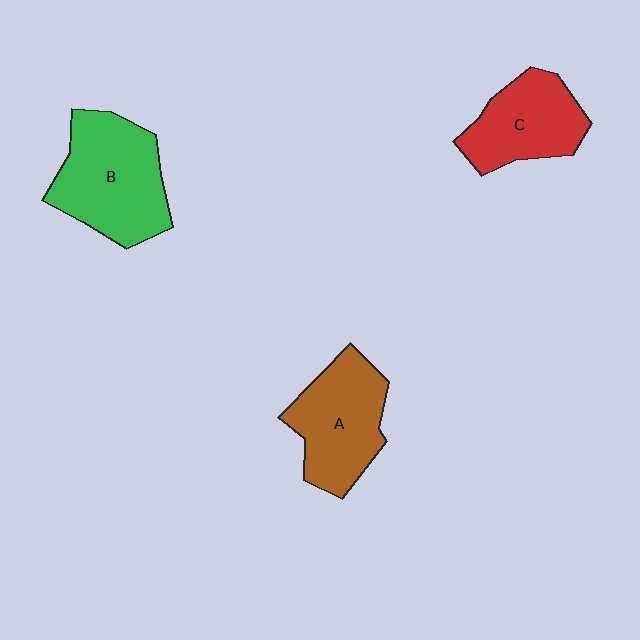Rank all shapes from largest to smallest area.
From largest to smallest: B (green), A (brown), C (red).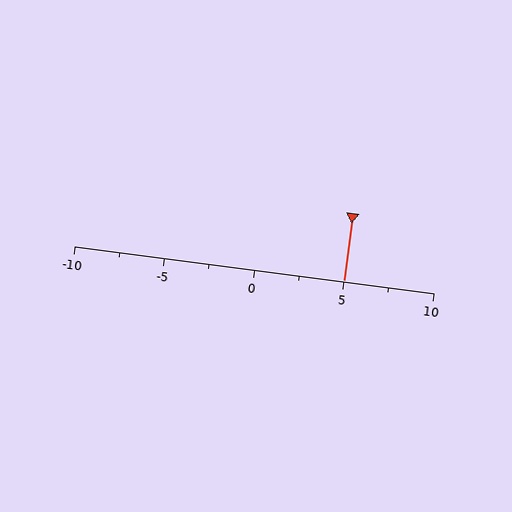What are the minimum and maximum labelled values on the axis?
The axis runs from -10 to 10.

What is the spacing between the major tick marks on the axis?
The major ticks are spaced 5 apart.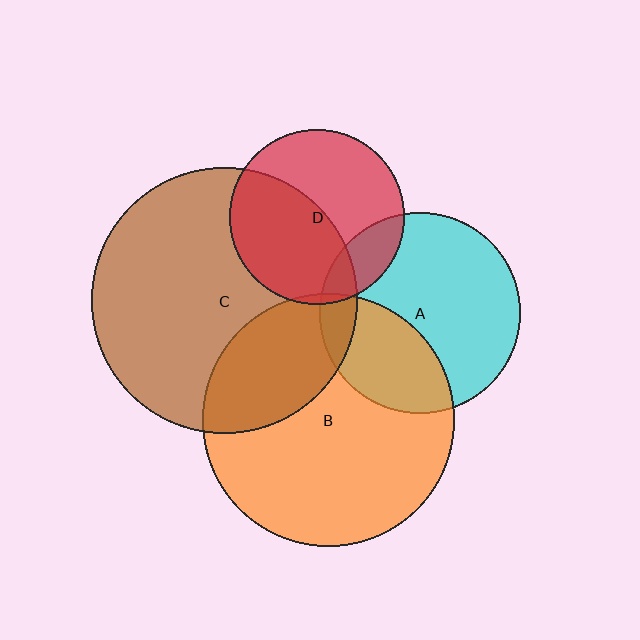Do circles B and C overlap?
Yes.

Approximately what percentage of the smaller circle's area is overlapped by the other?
Approximately 30%.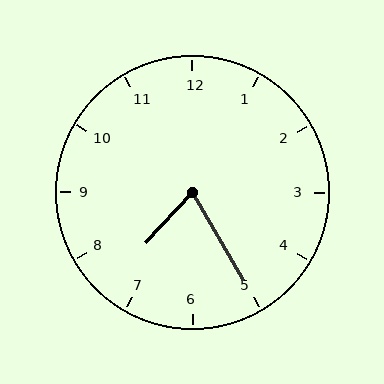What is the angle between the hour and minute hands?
Approximately 72 degrees.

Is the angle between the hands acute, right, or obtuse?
It is acute.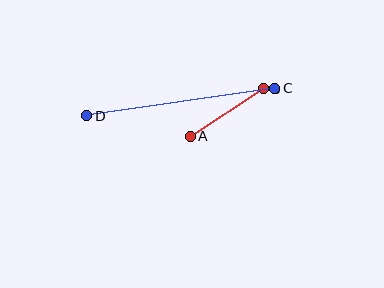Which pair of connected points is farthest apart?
Points C and D are farthest apart.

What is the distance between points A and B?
The distance is approximately 87 pixels.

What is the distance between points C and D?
The distance is approximately 190 pixels.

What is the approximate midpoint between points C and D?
The midpoint is at approximately (181, 102) pixels.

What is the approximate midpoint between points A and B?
The midpoint is at approximately (227, 112) pixels.